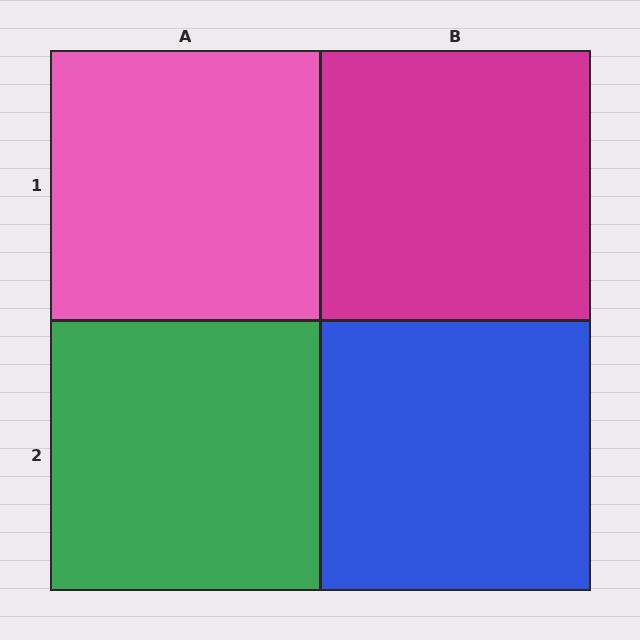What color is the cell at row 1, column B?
Magenta.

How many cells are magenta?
1 cell is magenta.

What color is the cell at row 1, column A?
Pink.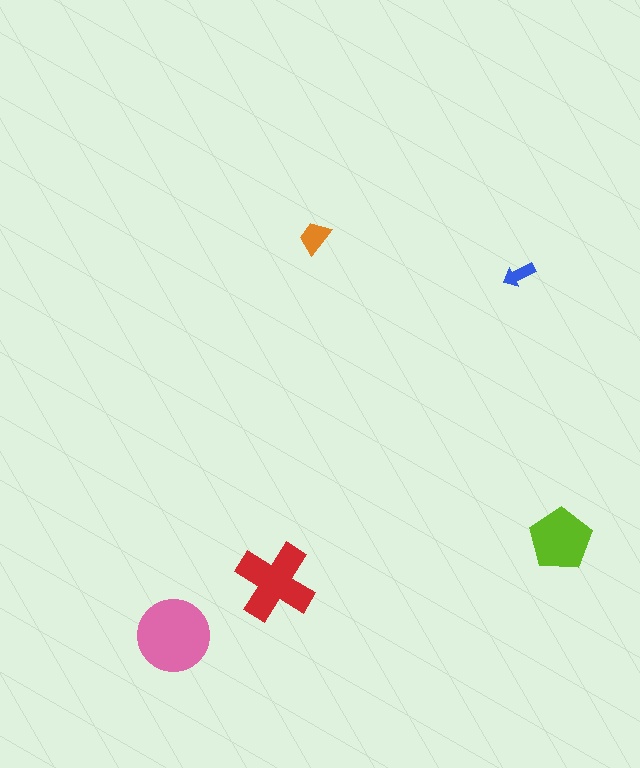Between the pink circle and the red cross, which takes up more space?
The pink circle.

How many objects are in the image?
There are 5 objects in the image.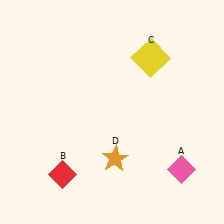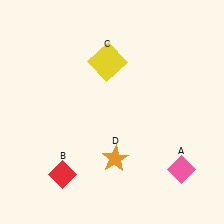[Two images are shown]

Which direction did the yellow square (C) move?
The yellow square (C) moved left.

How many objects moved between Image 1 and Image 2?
1 object moved between the two images.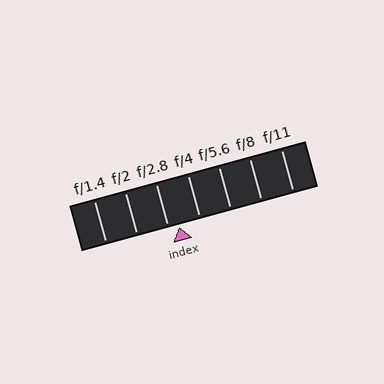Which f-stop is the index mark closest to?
The index mark is closest to f/2.8.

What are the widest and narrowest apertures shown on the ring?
The widest aperture shown is f/1.4 and the narrowest is f/11.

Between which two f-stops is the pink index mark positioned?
The index mark is between f/2.8 and f/4.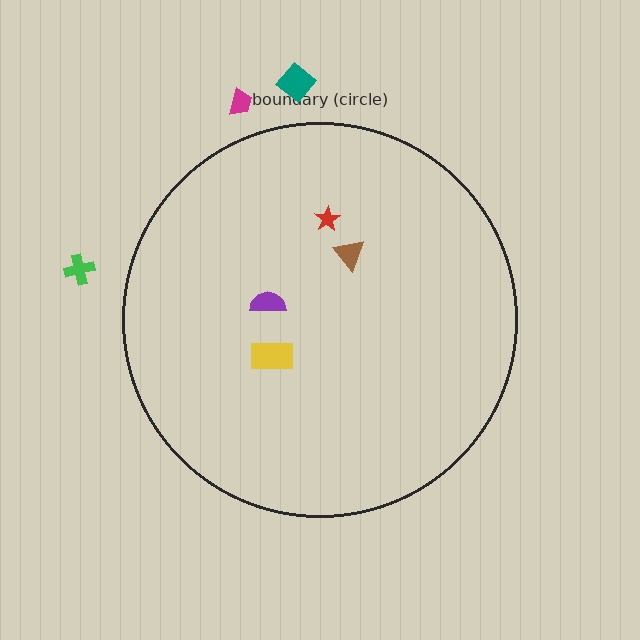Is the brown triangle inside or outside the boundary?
Inside.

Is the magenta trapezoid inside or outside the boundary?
Outside.